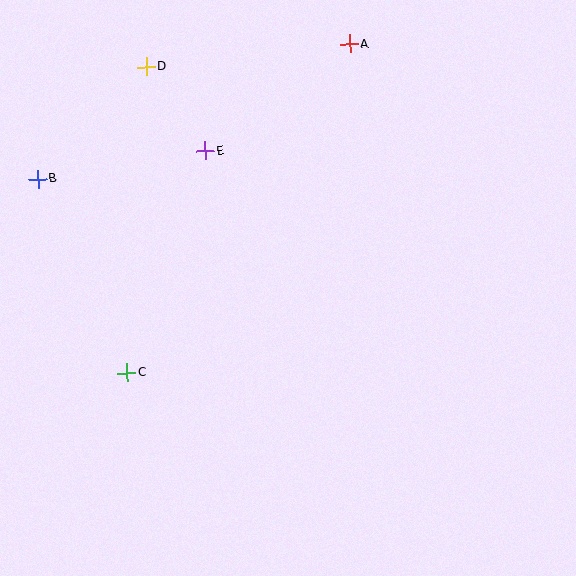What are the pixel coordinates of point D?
Point D is at (147, 67).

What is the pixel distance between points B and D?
The distance between B and D is 156 pixels.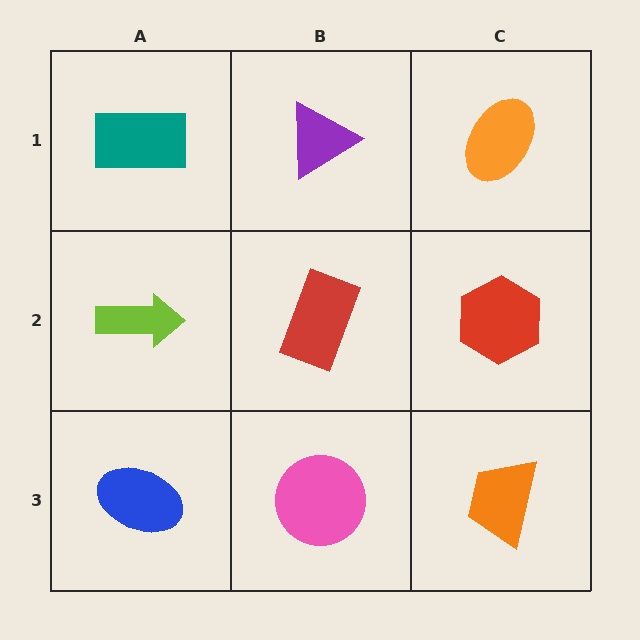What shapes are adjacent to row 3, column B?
A red rectangle (row 2, column B), a blue ellipse (row 3, column A), an orange trapezoid (row 3, column C).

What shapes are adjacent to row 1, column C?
A red hexagon (row 2, column C), a purple triangle (row 1, column B).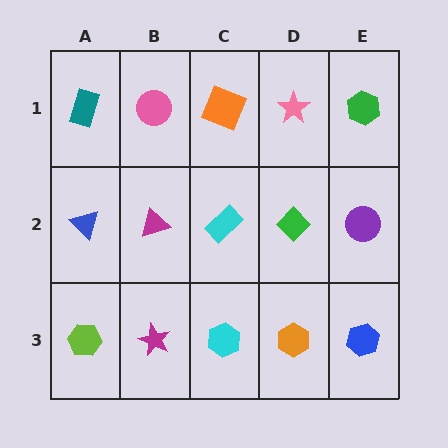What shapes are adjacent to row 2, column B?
A pink circle (row 1, column B), a magenta star (row 3, column B), a blue triangle (row 2, column A), a cyan rectangle (row 2, column C).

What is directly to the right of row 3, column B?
A cyan hexagon.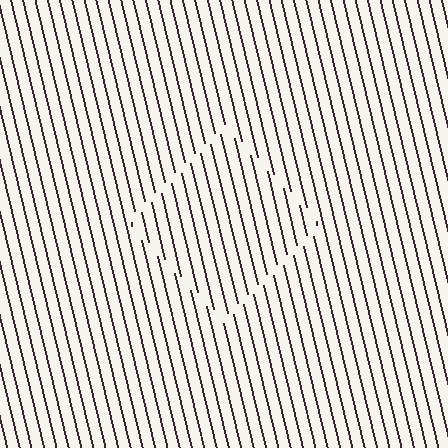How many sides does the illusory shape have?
4 sides — the line-ends trace a square.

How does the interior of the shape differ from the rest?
The interior of the shape contains the same grating, shifted by half a period — the contour is defined by the phase discontinuity where line-ends from the inner and outer gratings abut.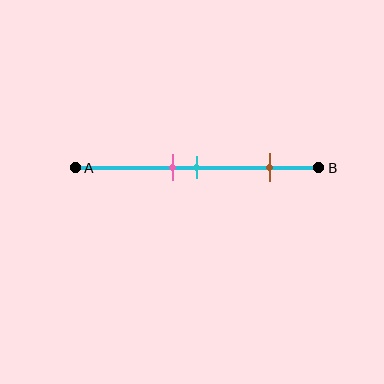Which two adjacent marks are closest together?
The pink and cyan marks are the closest adjacent pair.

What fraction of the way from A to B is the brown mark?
The brown mark is approximately 80% (0.8) of the way from A to B.